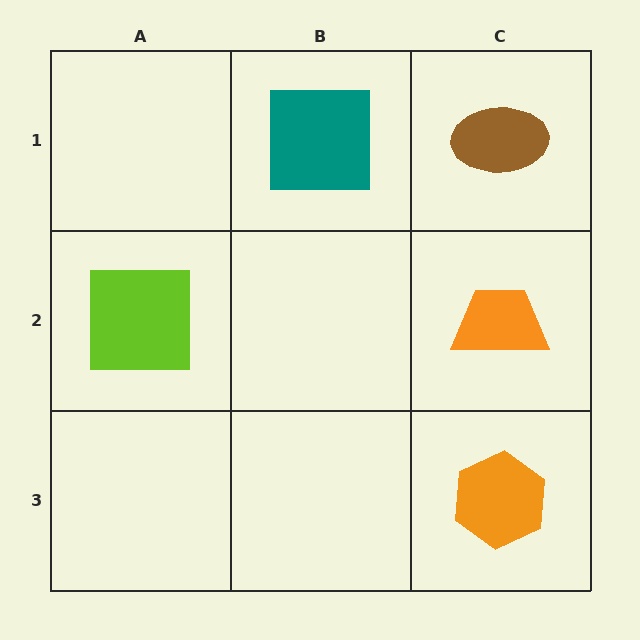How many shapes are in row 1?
2 shapes.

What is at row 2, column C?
An orange trapezoid.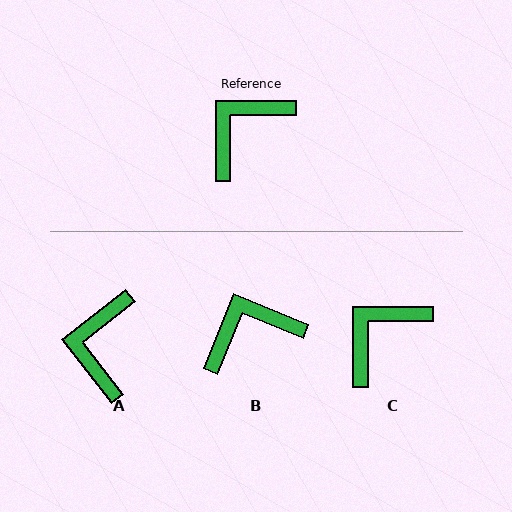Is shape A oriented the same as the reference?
No, it is off by about 38 degrees.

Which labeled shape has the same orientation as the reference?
C.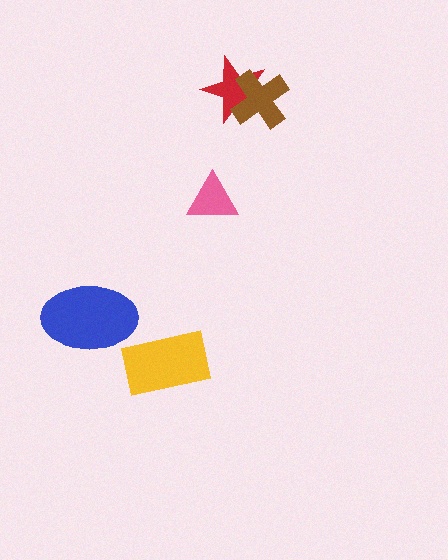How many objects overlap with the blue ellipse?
0 objects overlap with the blue ellipse.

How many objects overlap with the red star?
1 object overlaps with the red star.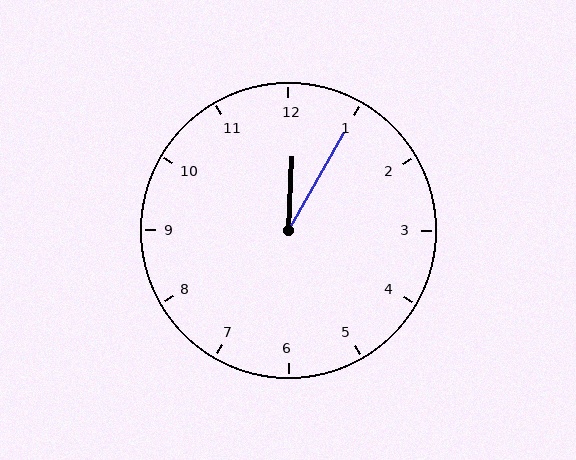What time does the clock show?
12:05.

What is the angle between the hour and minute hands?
Approximately 28 degrees.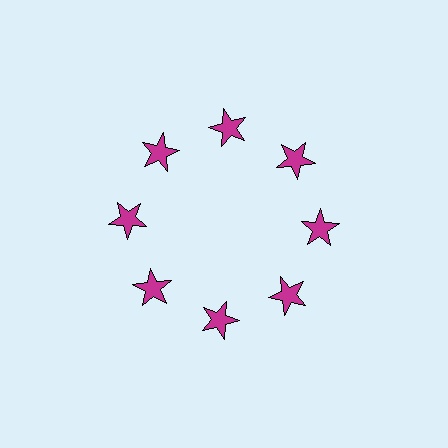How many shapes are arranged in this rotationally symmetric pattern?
There are 8 shapes, arranged in 8 groups of 1.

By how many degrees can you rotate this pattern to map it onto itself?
The pattern maps onto itself every 45 degrees of rotation.